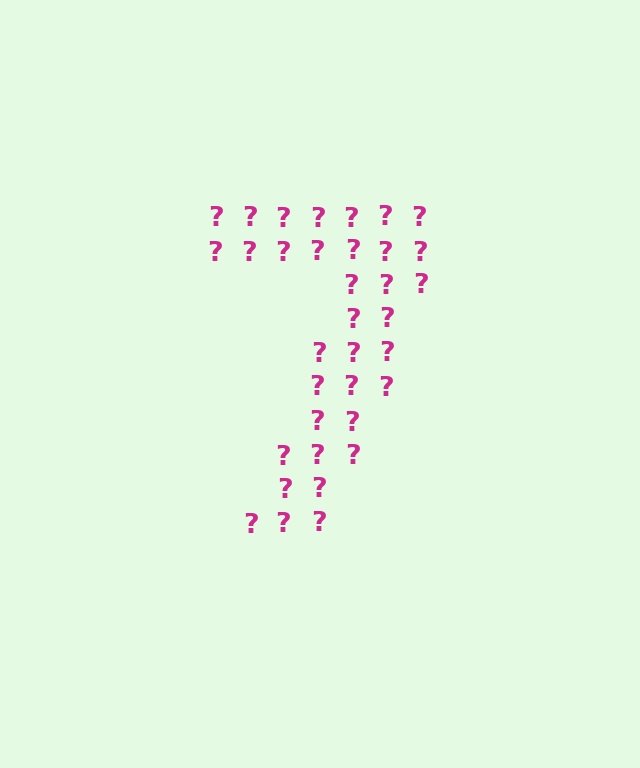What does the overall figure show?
The overall figure shows the digit 7.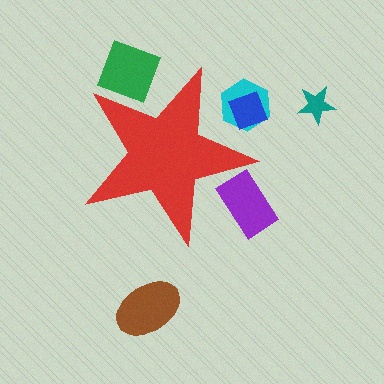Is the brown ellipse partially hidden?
No, the brown ellipse is fully visible.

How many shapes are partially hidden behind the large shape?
4 shapes are partially hidden.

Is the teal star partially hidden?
No, the teal star is fully visible.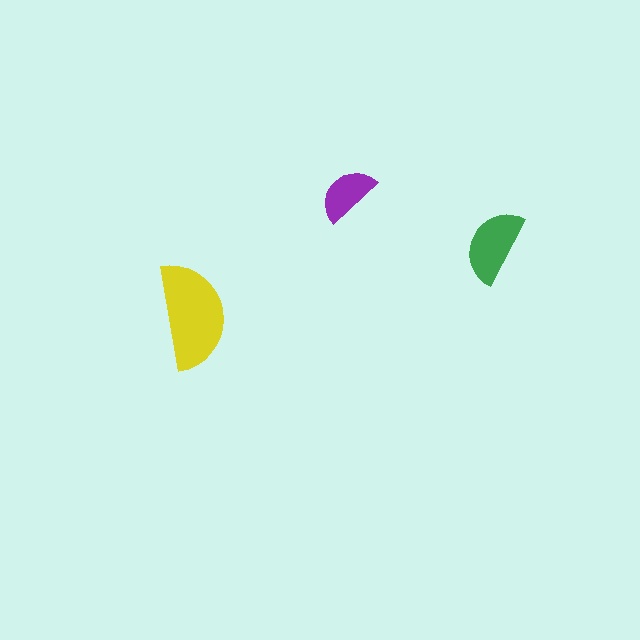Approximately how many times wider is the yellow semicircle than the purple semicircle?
About 2 times wider.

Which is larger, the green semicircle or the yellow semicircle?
The yellow one.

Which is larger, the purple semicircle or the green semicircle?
The green one.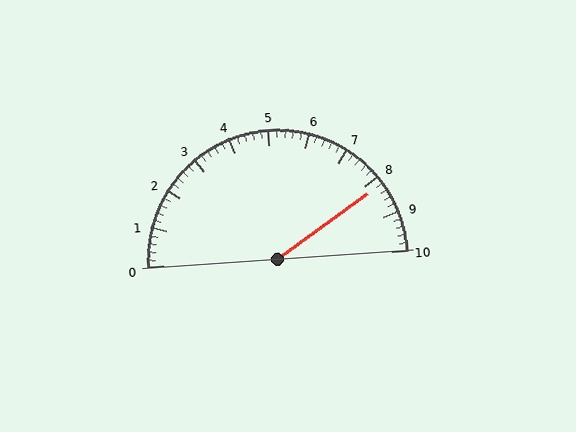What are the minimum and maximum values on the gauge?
The gauge ranges from 0 to 10.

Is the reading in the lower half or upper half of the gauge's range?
The reading is in the upper half of the range (0 to 10).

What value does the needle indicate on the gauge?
The needle indicates approximately 8.2.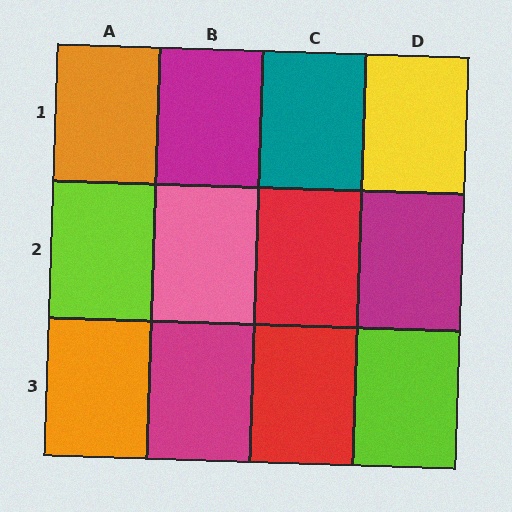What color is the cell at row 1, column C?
Teal.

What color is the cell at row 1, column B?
Magenta.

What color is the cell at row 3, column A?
Orange.